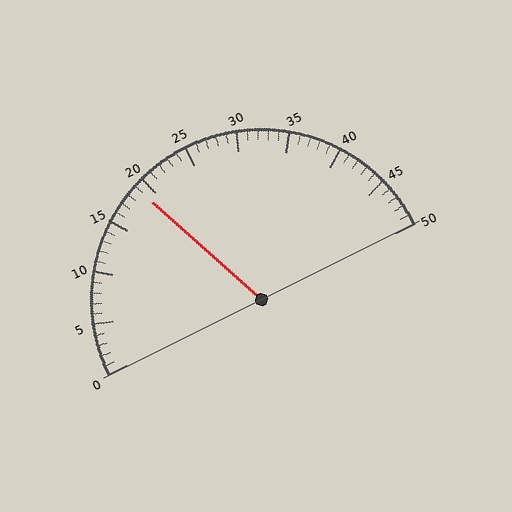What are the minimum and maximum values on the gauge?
The gauge ranges from 0 to 50.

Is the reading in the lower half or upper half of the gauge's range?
The reading is in the lower half of the range (0 to 50).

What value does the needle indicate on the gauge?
The needle indicates approximately 19.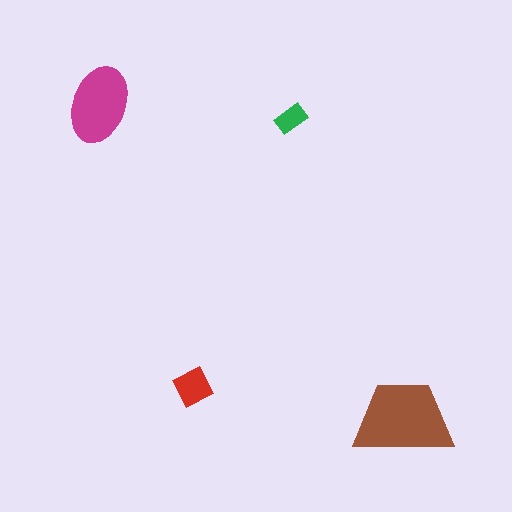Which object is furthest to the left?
The magenta ellipse is leftmost.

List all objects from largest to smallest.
The brown trapezoid, the magenta ellipse, the red diamond, the green rectangle.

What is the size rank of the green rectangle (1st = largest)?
4th.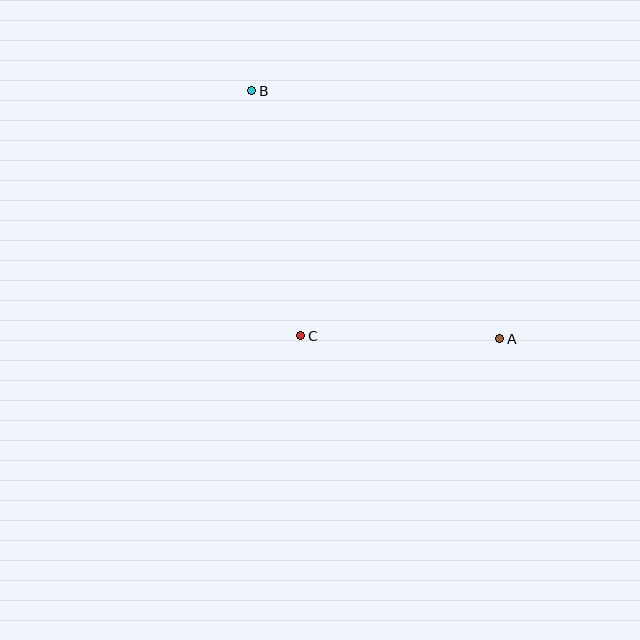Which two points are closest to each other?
Points A and C are closest to each other.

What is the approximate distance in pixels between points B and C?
The distance between B and C is approximately 250 pixels.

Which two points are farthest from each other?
Points A and B are farthest from each other.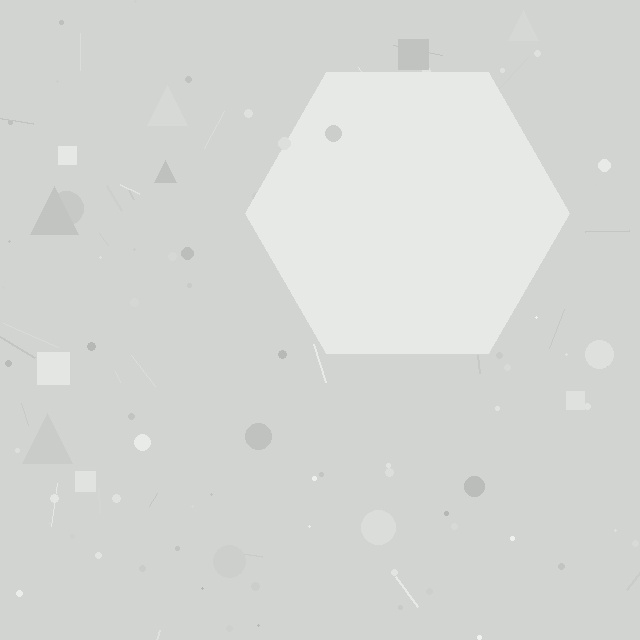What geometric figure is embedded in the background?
A hexagon is embedded in the background.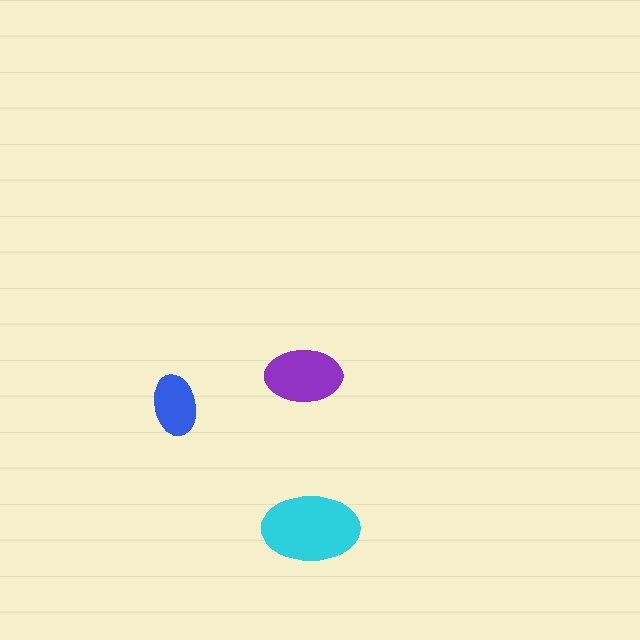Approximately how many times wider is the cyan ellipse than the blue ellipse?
About 1.5 times wider.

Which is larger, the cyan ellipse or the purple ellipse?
The cyan one.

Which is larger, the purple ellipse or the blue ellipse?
The purple one.